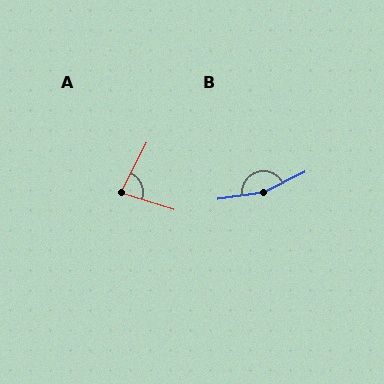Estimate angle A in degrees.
Approximately 80 degrees.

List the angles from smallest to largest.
A (80°), B (162°).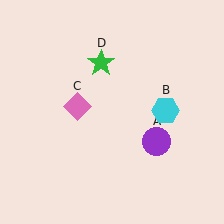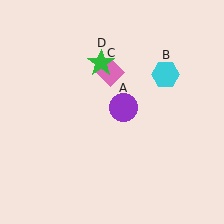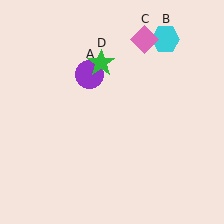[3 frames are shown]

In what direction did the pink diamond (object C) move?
The pink diamond (object C) moved up and to the right.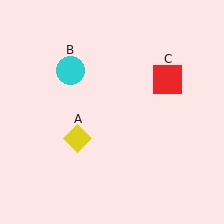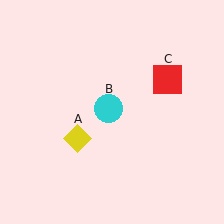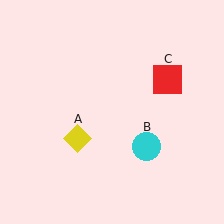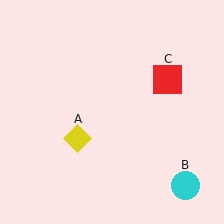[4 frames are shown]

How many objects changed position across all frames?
1 object changed position: cyan circle (object B).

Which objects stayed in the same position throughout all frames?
Yellow diamond (object A) and red square (object C) remained stationary.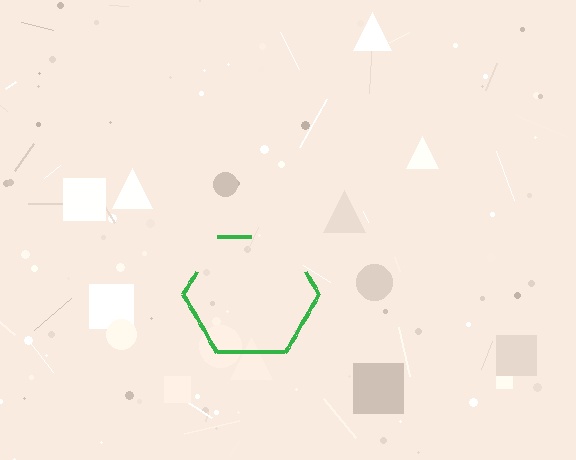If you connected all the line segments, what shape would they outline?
They would outline a hexagon.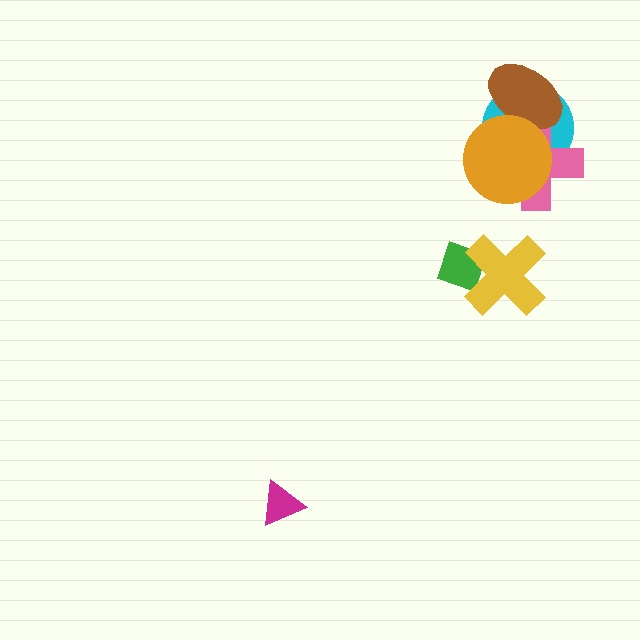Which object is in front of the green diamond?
The yellow cross is in front of the green diamond.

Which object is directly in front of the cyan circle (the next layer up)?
The pink cross is directly in front of the cyan circle.